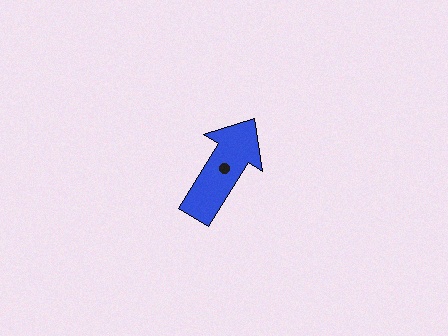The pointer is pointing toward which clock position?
Roughly 1 o'clock.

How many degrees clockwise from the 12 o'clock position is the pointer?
Approximately 32 degrees.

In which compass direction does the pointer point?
Northeast.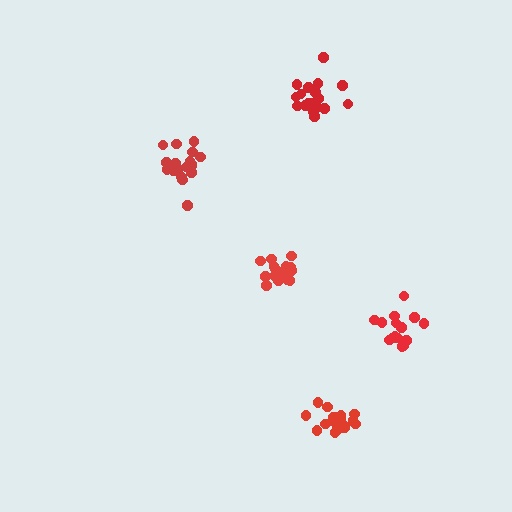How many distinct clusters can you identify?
There are 5 distinct clusters.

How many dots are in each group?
Group 1: 17 dots, Group 2: 19 dots, Group 3: 16 dots, Group 4: 18 dots, Group 5: 19 dots (89 total).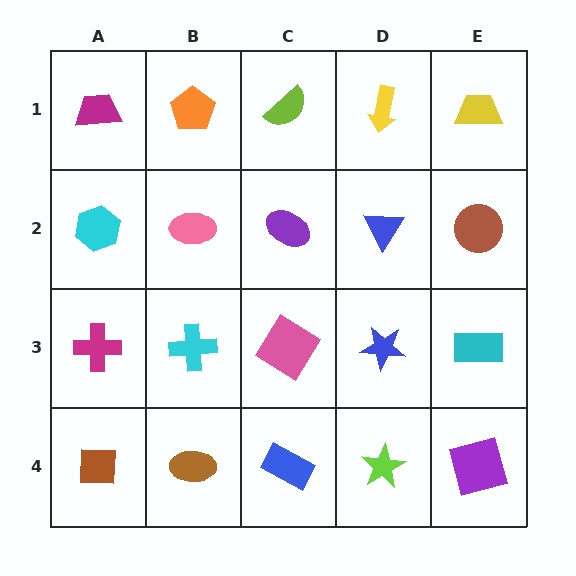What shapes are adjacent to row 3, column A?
A cyan hexagon (row 2, column A), a brown square (row 4, column A), a cyan cross (row 3, column B).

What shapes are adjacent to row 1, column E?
A brown circle (row 2, column E), a yellow arrow (row 1, column D).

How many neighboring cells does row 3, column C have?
4.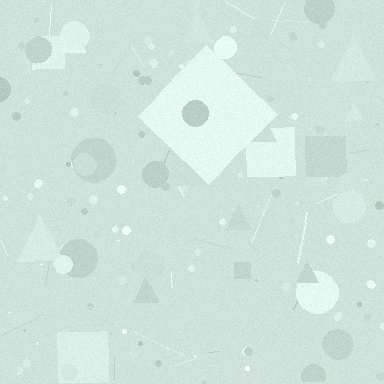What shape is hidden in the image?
A diamond is hidden in the image.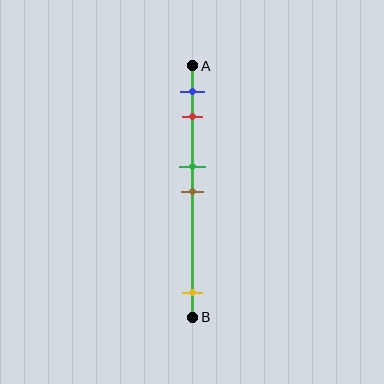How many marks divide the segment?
There are 5 marks dividing the segment.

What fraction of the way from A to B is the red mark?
The red mark is approximately 20% (0.2) of the way from A to B.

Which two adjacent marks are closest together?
The green and brown marks are the closest adjacent pair.